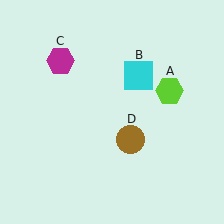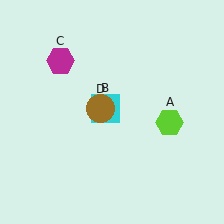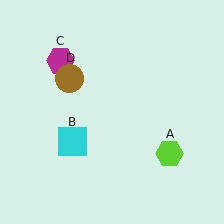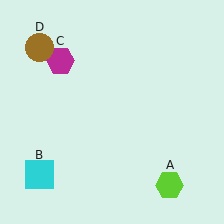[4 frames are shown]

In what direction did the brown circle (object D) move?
The brown circle (object D) moved up and to the left.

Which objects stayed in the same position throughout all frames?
Magenta hexagon (object C) remained stationary.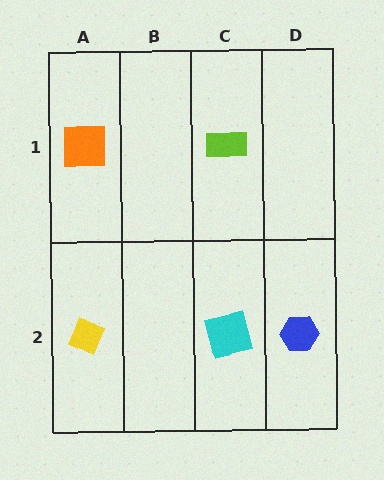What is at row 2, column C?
A cyan square.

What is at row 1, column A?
An orange square.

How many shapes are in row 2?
3 shapes.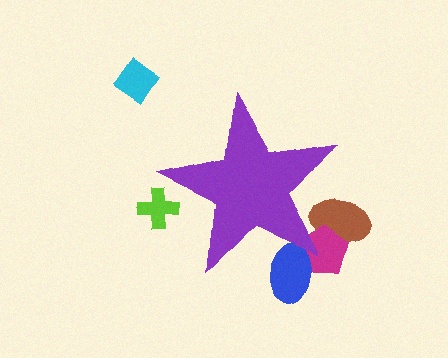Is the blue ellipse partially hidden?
Yes, the blue ellipse is partially hidden behind the purple star.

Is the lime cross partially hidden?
Yes, the lime cross is partially hidden behind the purple star.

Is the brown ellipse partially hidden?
Yes, the brown ellipse is partially hidden behind the purple star.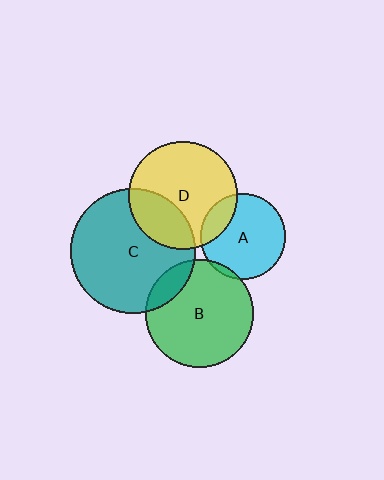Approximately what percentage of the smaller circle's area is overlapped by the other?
Approximately 25%.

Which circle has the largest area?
Circle C (teal).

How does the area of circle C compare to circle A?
Approximately 2.1 times.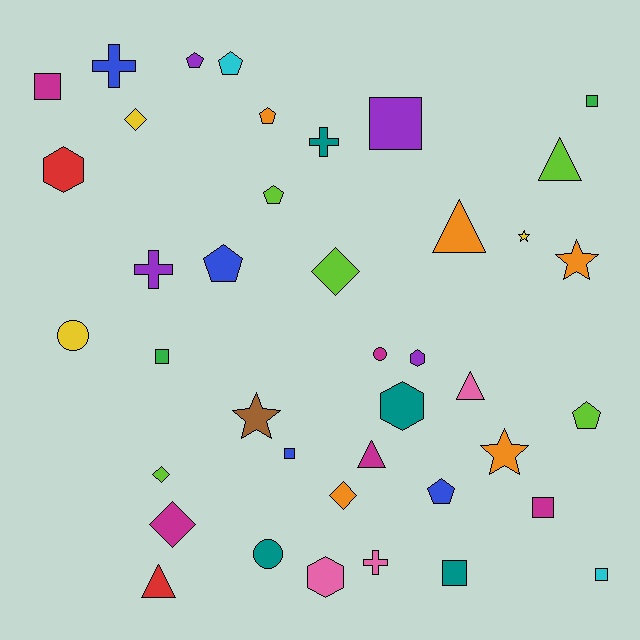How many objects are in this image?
There are 40 objects.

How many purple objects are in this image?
There are 4 purple objects.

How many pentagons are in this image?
There are 7 pentagons.